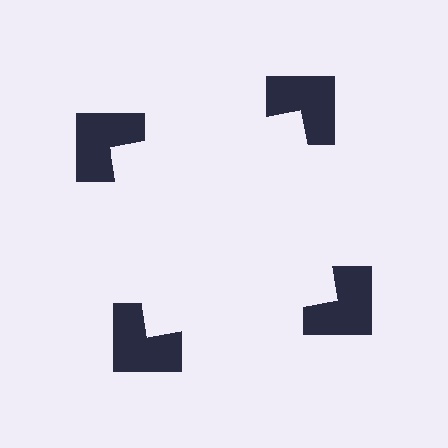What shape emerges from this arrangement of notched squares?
An illusory square — its edges are inferred from the aligned wedge cuts in the notched squares, not physically drawn.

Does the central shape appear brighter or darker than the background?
It typically appears slightly brighter than the background, even though no actual brightness change is drawn.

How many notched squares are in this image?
There are 4 — one at each vertex of the illusory square.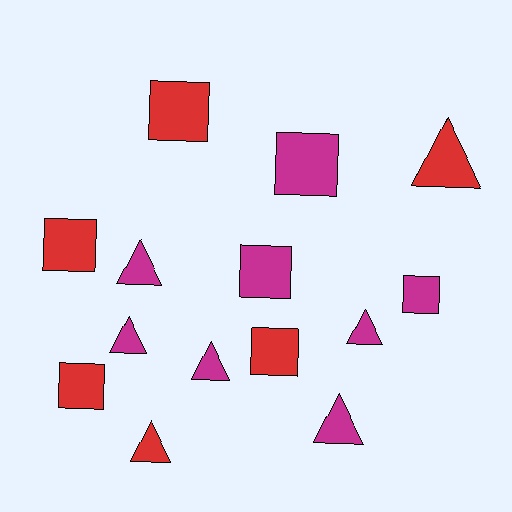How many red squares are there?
There are 4 red squares.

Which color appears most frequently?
Magenta, with 8 objects.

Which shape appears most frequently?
Triangle, with 7 objects.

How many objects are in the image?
There are 14 objects.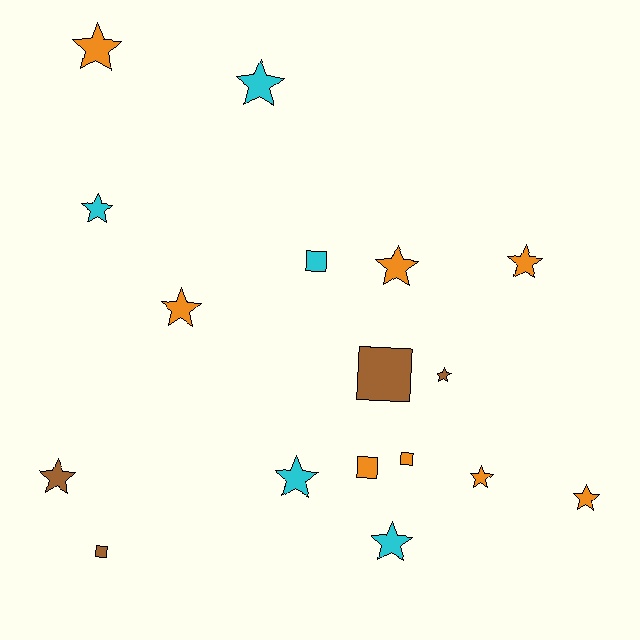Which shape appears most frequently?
Star, with 12 objects.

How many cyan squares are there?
There is 1 cyan square.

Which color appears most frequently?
Orange, with 8 objects.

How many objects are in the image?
There are 17 objects.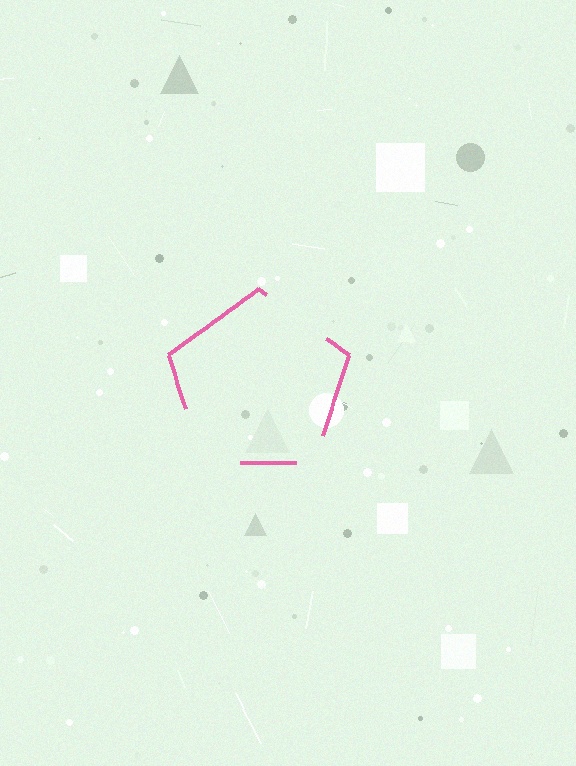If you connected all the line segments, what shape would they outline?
They would outline a pentagon.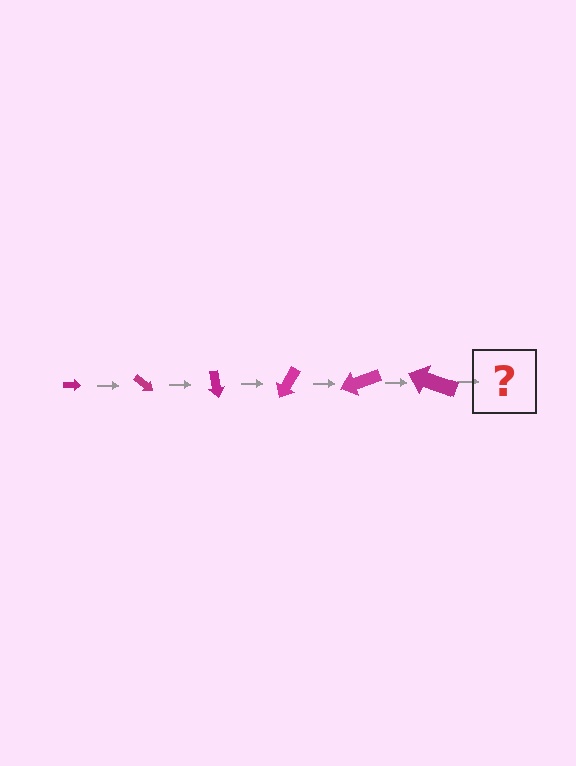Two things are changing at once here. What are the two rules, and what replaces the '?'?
The two rules are that the arrow grows larger each step and it rotates 40 degrees each step. The '?' should be an arrow, larger than the previous one and rotated 240 degrees from the start.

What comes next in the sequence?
The next element should be an arrow, larger than the previous one and rotated 240 degrees from the start.